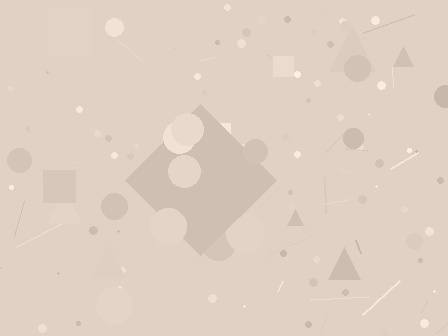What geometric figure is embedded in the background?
A diamond is embedded in the background.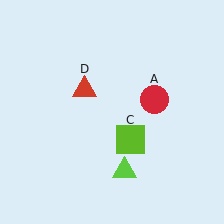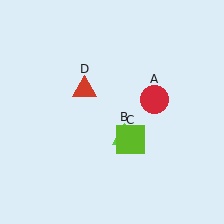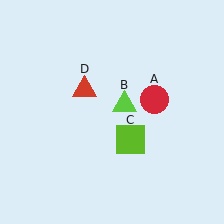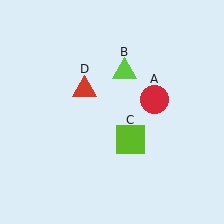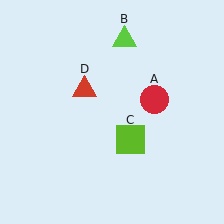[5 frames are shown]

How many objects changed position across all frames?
1 object changed position: lime triangle (object B).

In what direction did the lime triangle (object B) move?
The lime triangle (object B) moved up.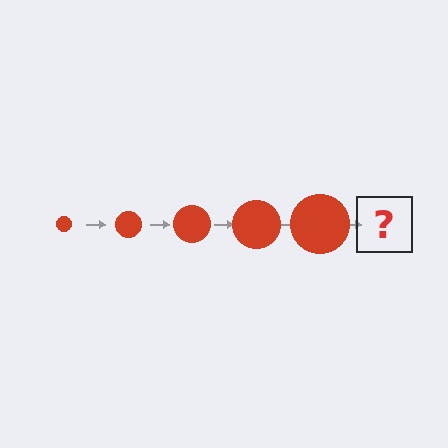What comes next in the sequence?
The next element should be a red circle, larger than the previous one.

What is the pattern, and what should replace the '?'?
The pattern is that the circle gets progressively larger each step. The '?' should be a red circle, larger than the previous one.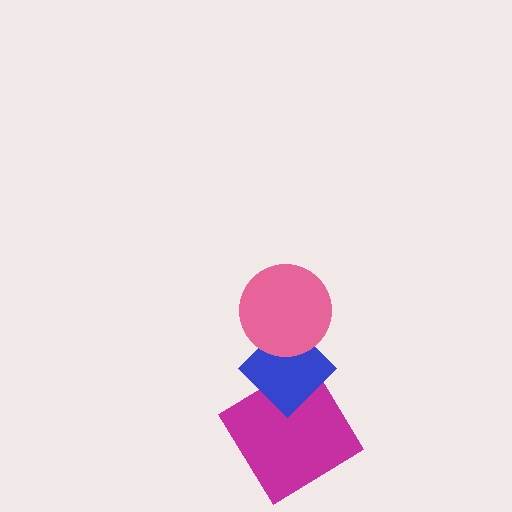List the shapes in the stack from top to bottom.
From top to bottom: the pink circle, the blue diamond, the magenta diamond.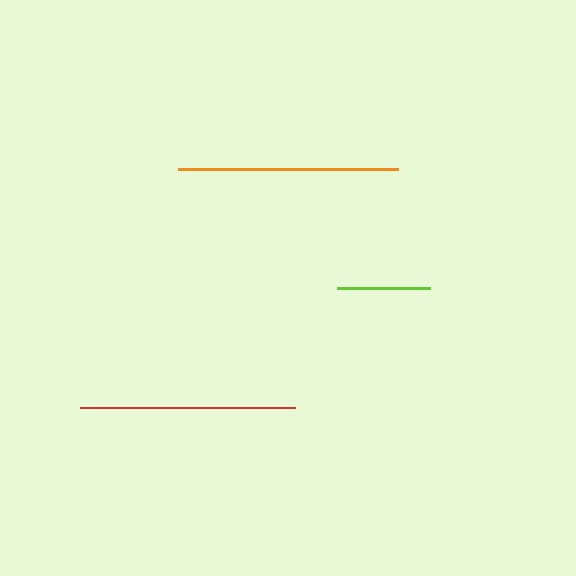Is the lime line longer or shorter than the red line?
The red line is longer than the lime line.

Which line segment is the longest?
The orange line is the longest at approximately 220 pixels.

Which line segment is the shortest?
The lime line is the shortest at approximately 93 pixels.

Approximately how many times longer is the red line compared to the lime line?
The red line is approximately 2.3 times the length of the lime line.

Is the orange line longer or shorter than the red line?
The orange line is longer than the red line.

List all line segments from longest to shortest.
From longest to shortest: orange, red, lime.